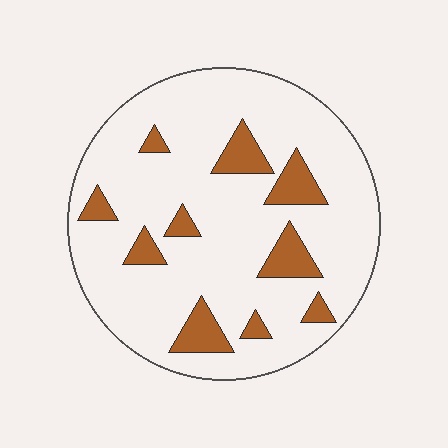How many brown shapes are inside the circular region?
10.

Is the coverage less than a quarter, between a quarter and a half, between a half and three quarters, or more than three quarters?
Less than a quarter.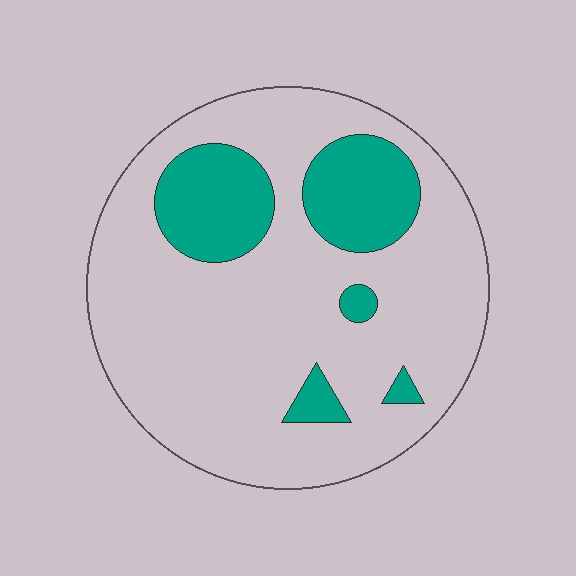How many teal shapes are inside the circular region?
5.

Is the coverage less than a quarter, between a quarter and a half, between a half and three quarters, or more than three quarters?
Less than a quarter.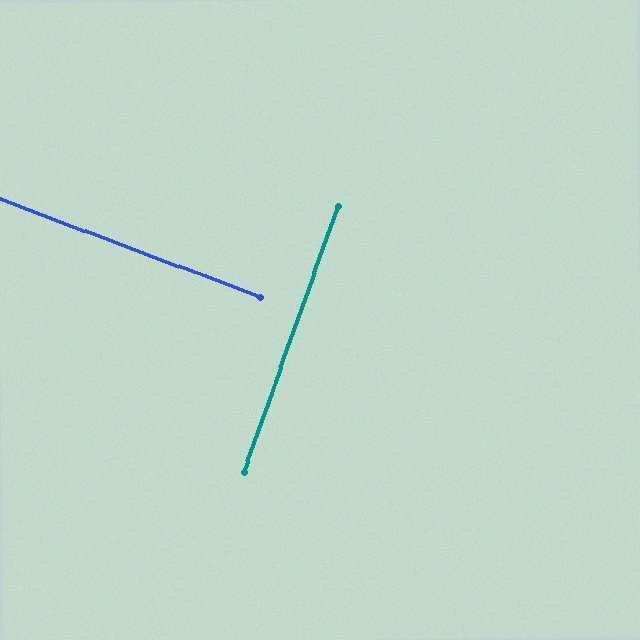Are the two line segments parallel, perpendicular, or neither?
Perpendicular — they meet at approximately 89°.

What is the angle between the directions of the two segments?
Approximately 89 degrees.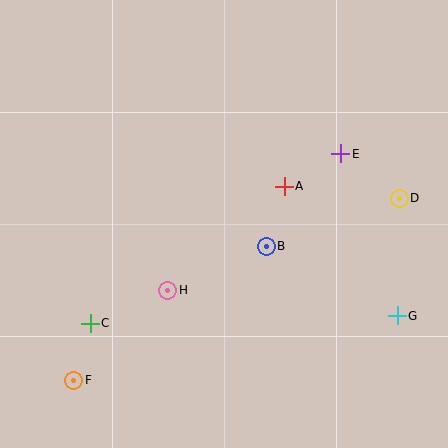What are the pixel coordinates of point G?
Point G is at (397, 316).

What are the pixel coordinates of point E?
Point E is at (341, 154).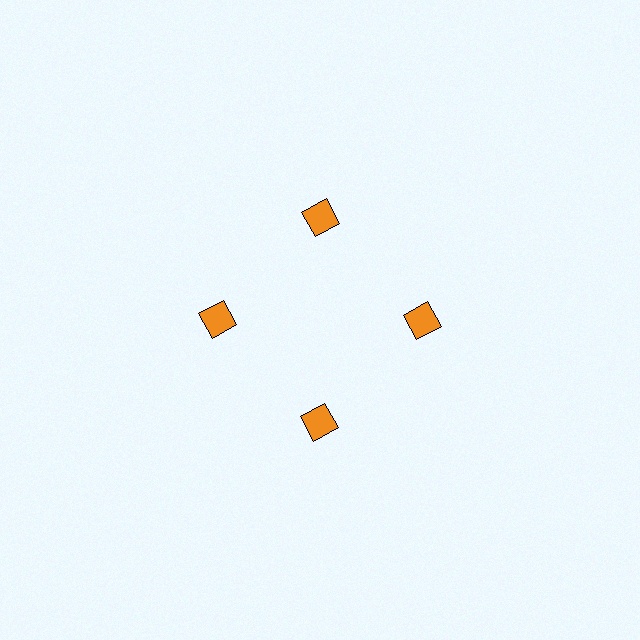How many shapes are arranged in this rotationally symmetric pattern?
There are 4 shapes, arranged in 4 groups of 1.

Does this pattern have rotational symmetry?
Yes, this pattern has 4-fold rotational symmetry. It looks the same after rotating 90 degrees around the center.